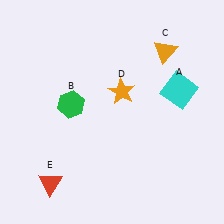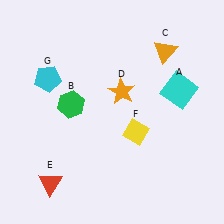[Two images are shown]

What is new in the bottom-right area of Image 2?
A yellow diamond (F) was added in the bottom-right area of Image 2.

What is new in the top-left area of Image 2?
A cyan pentagon (G) was added in the top-left area of Image 2.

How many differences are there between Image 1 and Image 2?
There are 2 differences between the two images.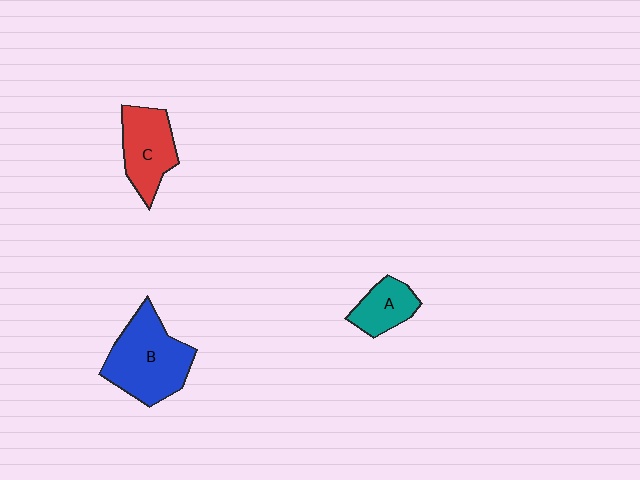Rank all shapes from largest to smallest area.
From largest to smallest: B (blue), C (red), A (teal).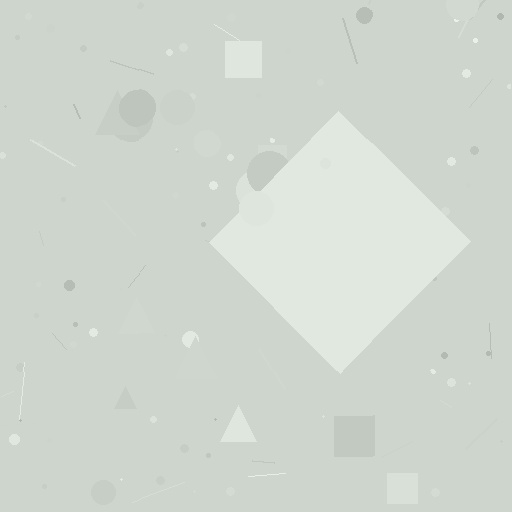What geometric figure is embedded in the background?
A diamond is embedded in the background.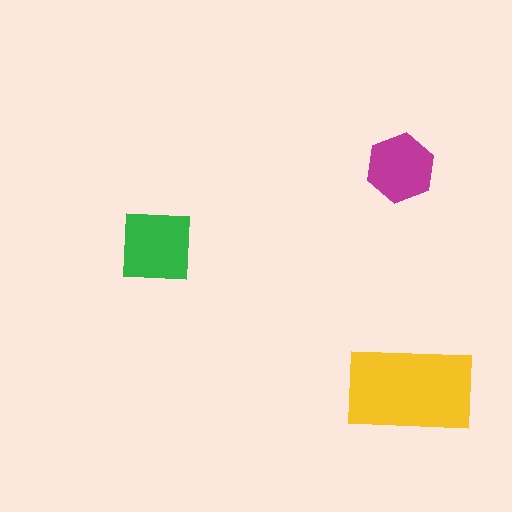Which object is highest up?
The magenta hexagon is topmost.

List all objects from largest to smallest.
The yellow rectangle, the green square, the magenta hexagon.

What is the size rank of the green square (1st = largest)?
2nd.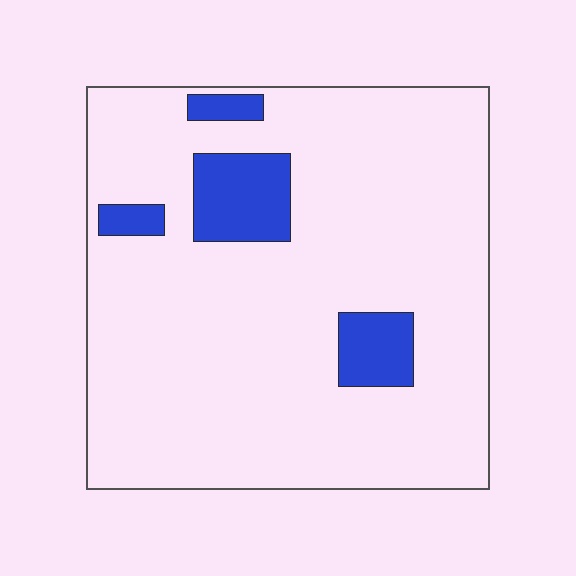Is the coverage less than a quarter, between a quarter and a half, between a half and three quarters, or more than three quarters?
Less than a quarter.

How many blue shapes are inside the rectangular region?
4.